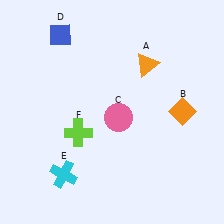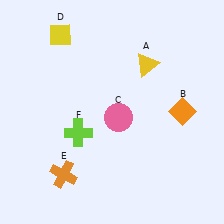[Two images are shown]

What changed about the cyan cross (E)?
In Image 1, E is cyan. In Image 2, it changed to orange.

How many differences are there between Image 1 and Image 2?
There are 3 differences between the two images.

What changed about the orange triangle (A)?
In Image 1, A is orange. In Image 2, it changed to yellow.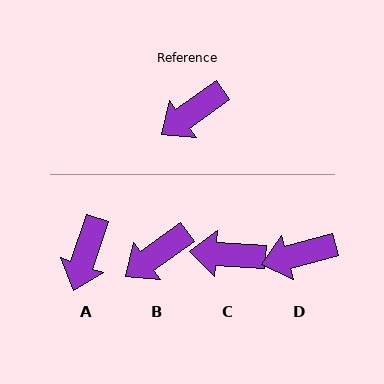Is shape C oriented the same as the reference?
No, it is off by about 40 degrees.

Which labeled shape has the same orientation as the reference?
B.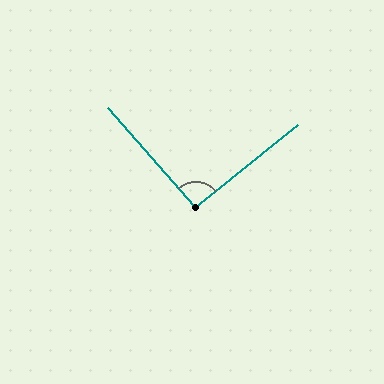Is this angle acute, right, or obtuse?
It is approximately a right angle.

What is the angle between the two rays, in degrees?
Approximately 92 degrees.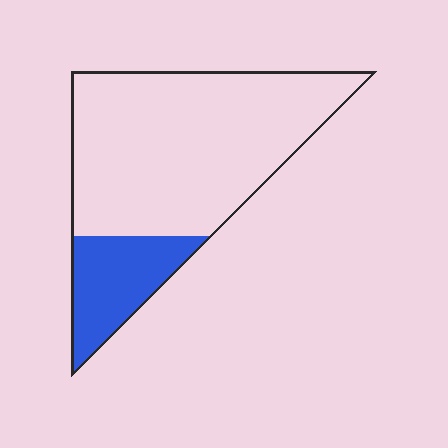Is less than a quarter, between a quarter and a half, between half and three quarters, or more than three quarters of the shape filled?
Less than a quarter.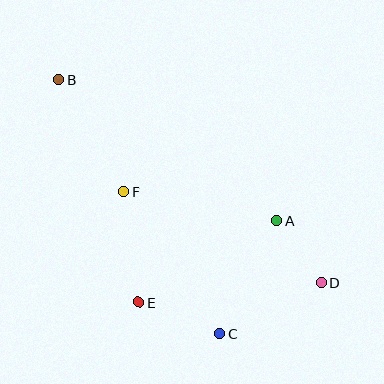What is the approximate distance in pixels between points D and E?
The distance between D and E is approximately 184 pixels.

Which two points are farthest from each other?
Points B and D are farthest from each other.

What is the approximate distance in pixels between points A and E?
The distance between A and E is approximately 160 pixels.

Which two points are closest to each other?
Points A and D are closest to each other.